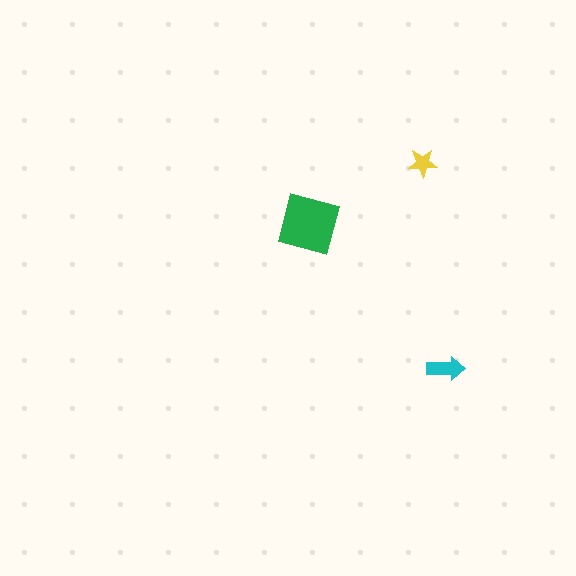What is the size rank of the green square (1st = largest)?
1st.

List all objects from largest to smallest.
The green square, the cyan arrow, the yellow star.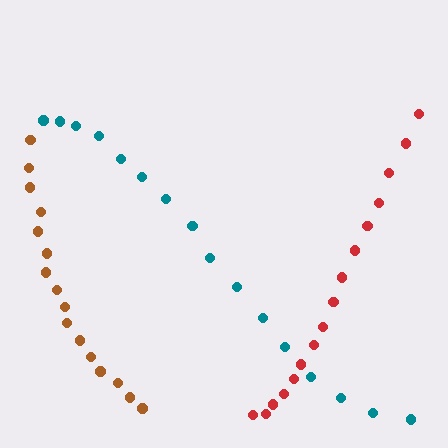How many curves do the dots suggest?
There are 3 distinct paths.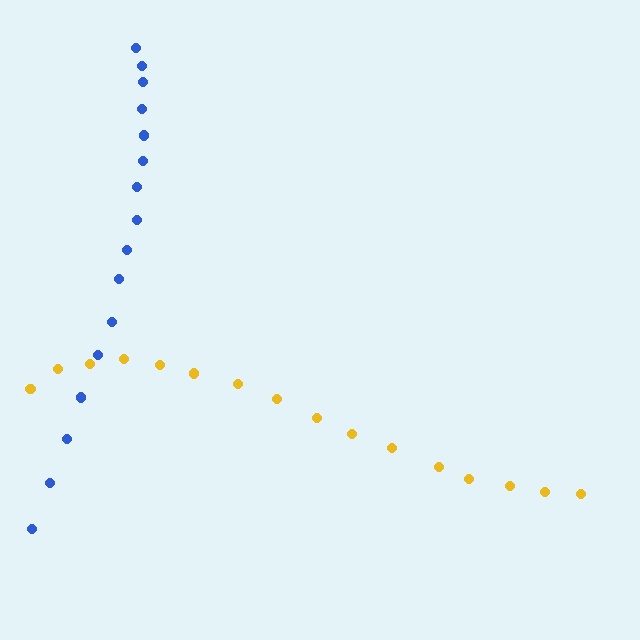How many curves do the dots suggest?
There are 2 distinct paths.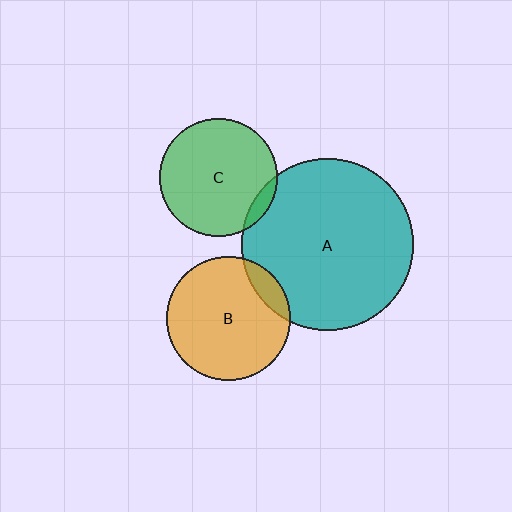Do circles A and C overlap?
Yes.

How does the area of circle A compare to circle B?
Approximately 1.9 times.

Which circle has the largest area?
Circle A (teal).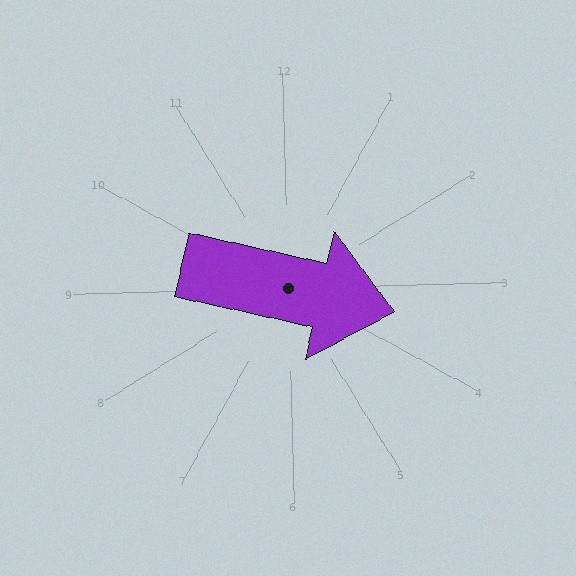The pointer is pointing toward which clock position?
Roughly 3 o'clock.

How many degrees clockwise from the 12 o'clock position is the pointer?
Approximately 104 degrees.